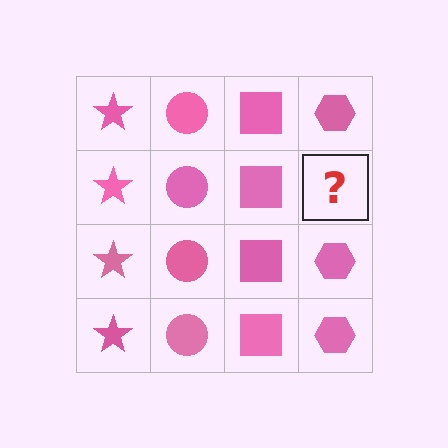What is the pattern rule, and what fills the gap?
The rule is that each column has a consistent shape. The gap should be filled with a pink hexagon.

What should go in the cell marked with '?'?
The missing cell should contain a pink hexagon.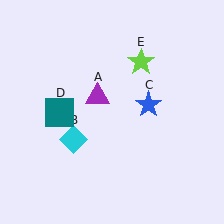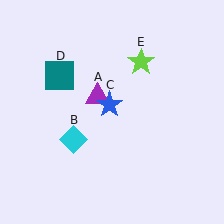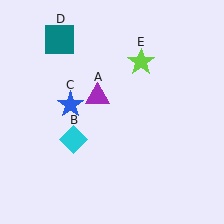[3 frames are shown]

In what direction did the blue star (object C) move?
The blue star (object C) moved left.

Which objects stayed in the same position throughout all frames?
Purple triangle (object A) and cyan diamond (object B) and lime star (object E) remained stationary.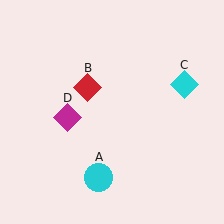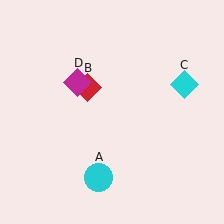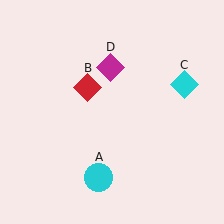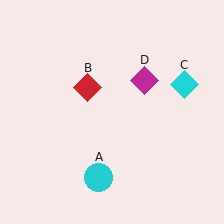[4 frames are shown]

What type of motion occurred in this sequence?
The magenta diamond (object D) rotated clockwise around the center of the scene.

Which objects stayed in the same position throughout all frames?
Cyan circle (object A) and red diamond (object B) and cyan diamond (object C) remained stationary.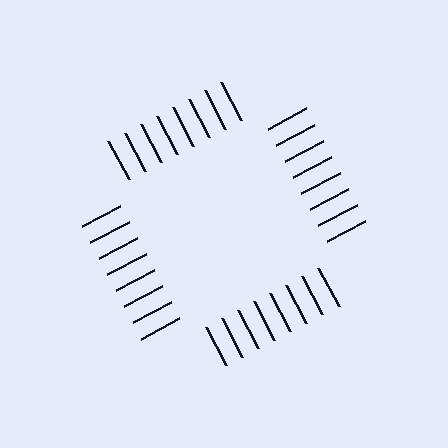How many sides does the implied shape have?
4 sides — the line-ends trace a square.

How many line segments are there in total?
32 — 8 along each of the 4 edges.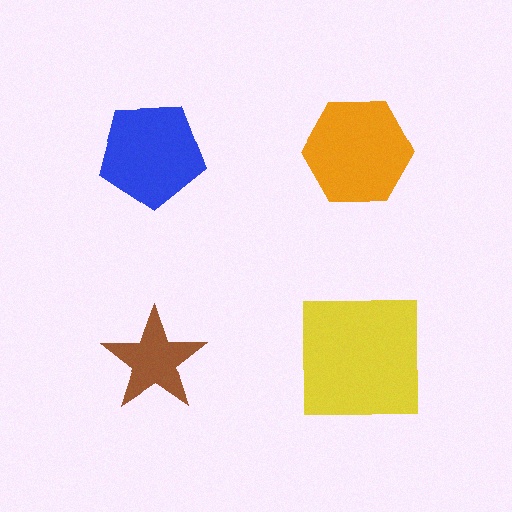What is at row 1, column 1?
A blue pentagon.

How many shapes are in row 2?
2 shapes.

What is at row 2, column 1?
A brown star.